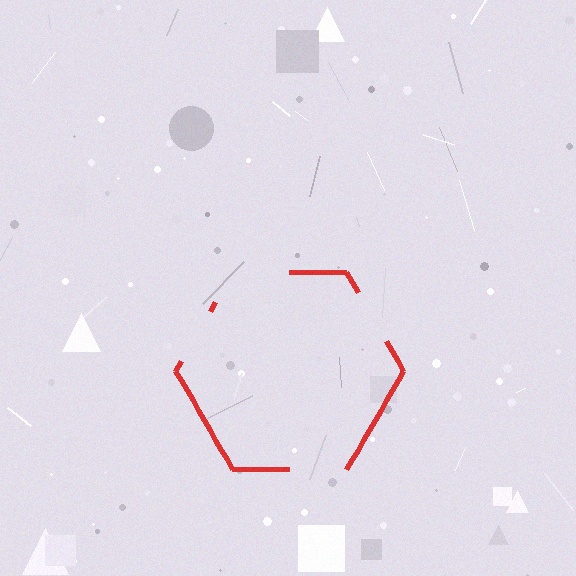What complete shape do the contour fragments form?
The contour fragments form a hexagon.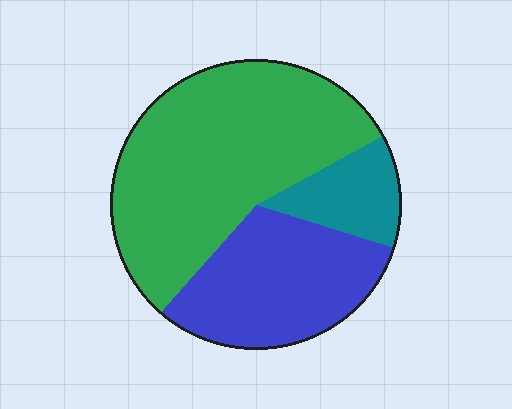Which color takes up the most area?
Green, at roughly 55%.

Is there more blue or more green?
Green.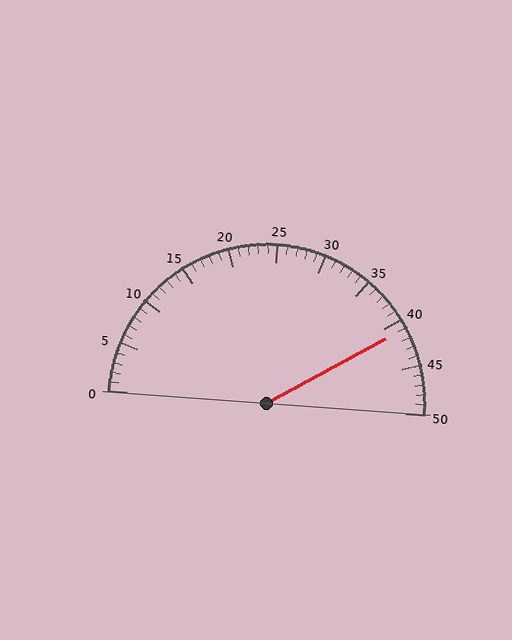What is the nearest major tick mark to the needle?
The nearest major tick mark is 40.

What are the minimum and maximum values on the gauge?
The gauge ranges from 0 to 50.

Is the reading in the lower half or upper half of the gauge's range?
The reading is in the upper half of the range (0 to 50).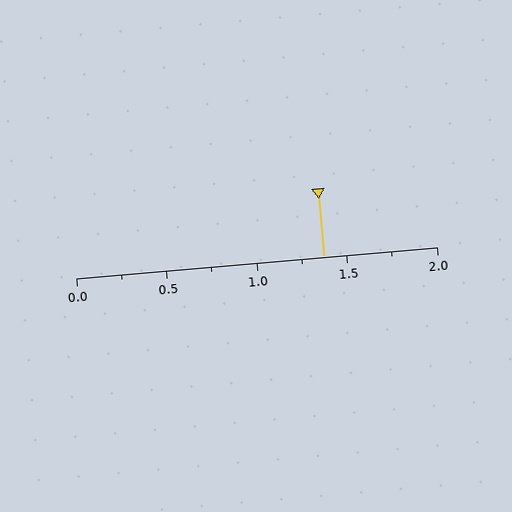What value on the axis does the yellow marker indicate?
The marker indicates approximately 1.38.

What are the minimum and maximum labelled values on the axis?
The axis runs from 0.0 to 2.0.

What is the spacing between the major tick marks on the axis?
The major ticks are spaced 0.5 apart.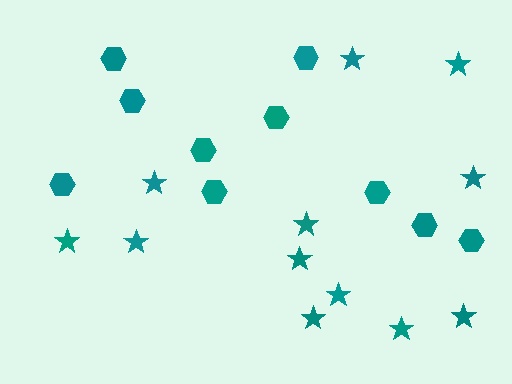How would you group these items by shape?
There are 2 groups: one group of stars (12) and one group of hexagons (10).